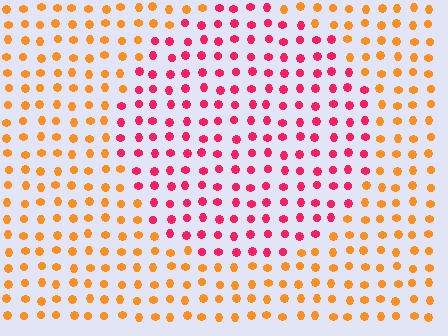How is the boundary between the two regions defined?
The boundary is defined purely by a slight shift in hue (about 49 degrees). Spacing, size, and orientation are identical on both sides.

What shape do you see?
I see a circle.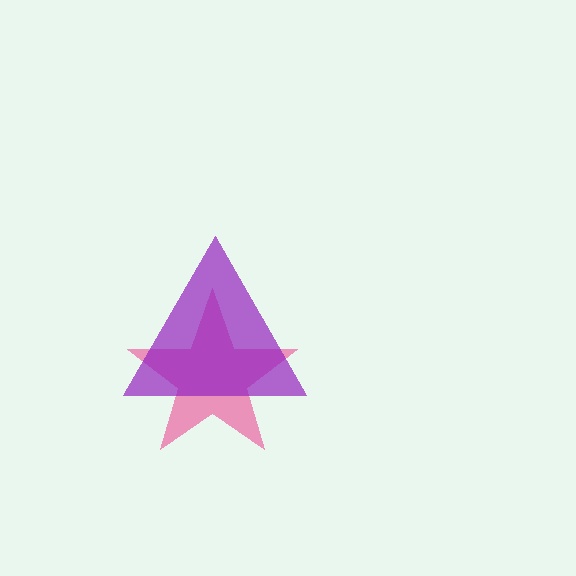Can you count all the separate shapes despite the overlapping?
Yes, there are 2 separate shapes.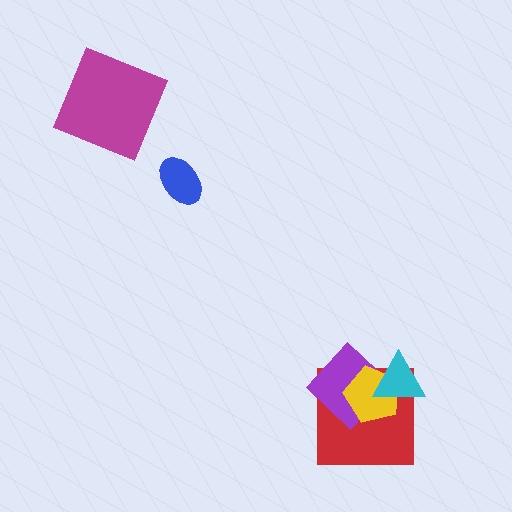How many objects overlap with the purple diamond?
3 objects overlap with the purple diamond.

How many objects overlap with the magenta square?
0 objects overlap with the magenta square.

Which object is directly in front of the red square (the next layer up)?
The purple diamond is directly in front of the red square.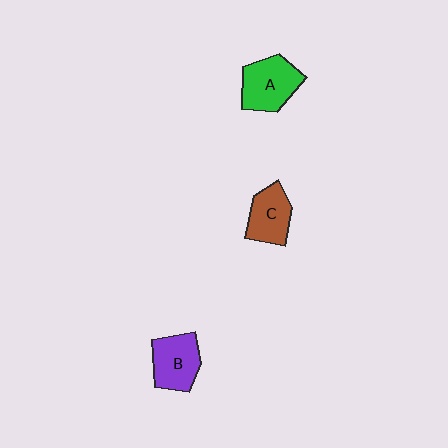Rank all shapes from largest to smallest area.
From largest to smallest: A (green), B (purple), C (brown).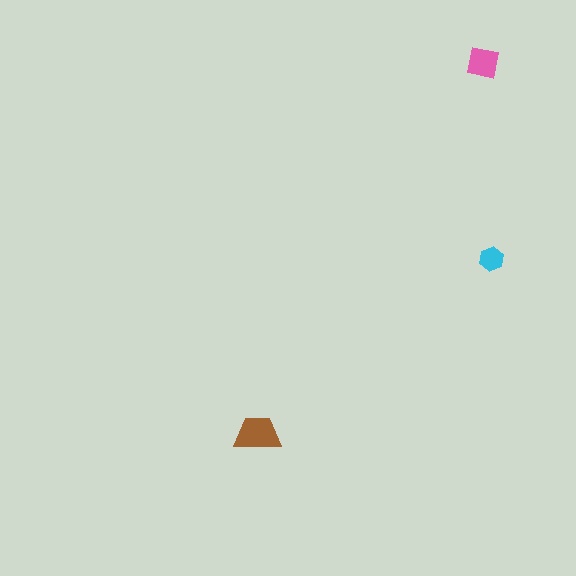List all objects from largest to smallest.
The brown trapezoid, the pink square, the cyan hexagon.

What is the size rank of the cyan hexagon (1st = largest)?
3rd.